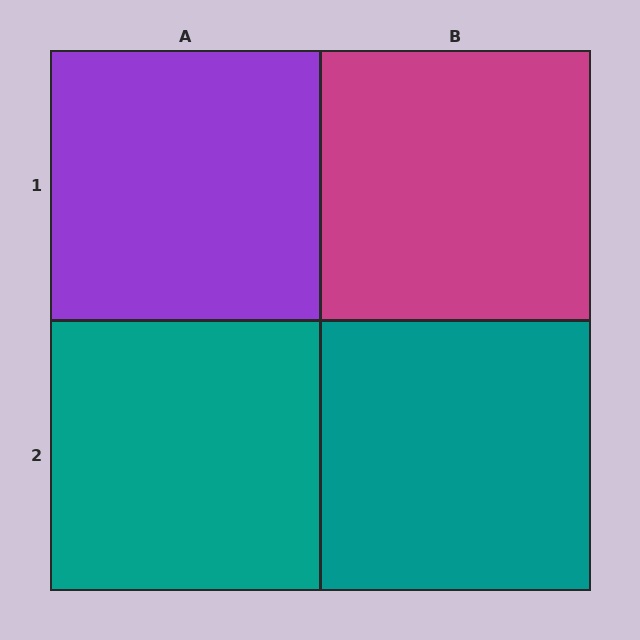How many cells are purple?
1 cell is purple.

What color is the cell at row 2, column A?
Teal.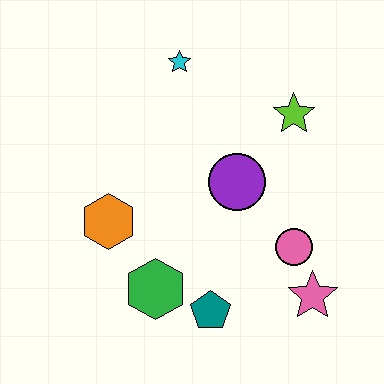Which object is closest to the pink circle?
The pink star is closest to the pink circle.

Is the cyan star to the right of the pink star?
No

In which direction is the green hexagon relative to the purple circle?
The green hexagon is below the purple circle.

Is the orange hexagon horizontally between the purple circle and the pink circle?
No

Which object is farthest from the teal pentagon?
The cyan star is farthest from the teal pentagon.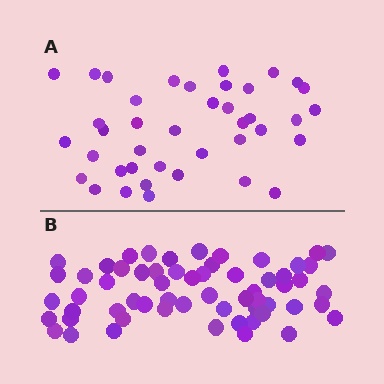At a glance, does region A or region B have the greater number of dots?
Region B (the bottom region) has more dots.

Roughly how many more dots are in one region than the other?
Region B has approximately 20 more dots than region A.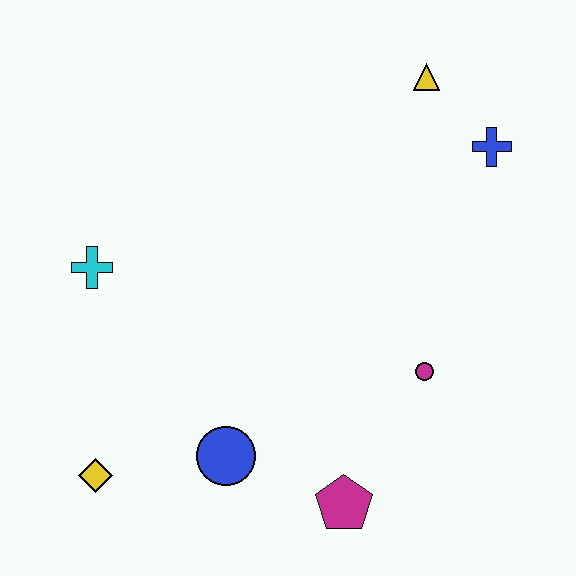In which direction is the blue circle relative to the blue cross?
The blue circle is below the blue cross.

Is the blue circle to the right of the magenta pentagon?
No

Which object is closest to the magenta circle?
The magenta pentagon is closest to the magenta circle.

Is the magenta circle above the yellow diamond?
Yes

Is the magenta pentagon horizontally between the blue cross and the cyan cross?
Yes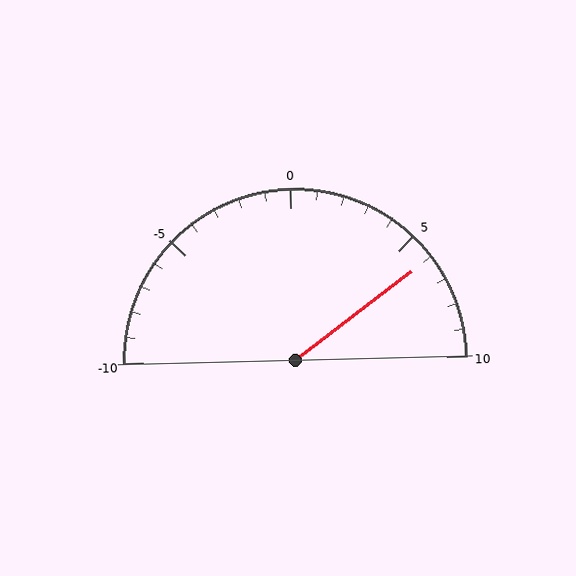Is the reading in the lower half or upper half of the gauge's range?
The reading is in the upper half of the range (-10 to 10).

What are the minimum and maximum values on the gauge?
The gauge ranges from -10 to 10.